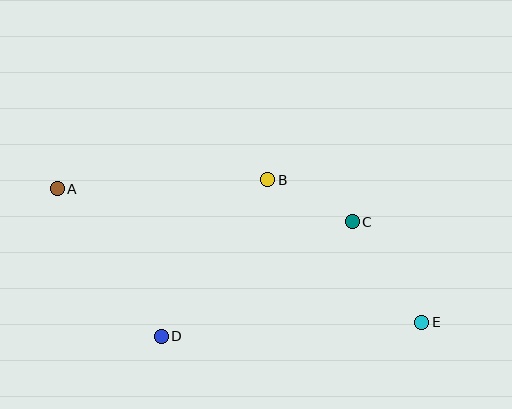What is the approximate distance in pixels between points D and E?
The distance between D and E is approximately 261 pixels.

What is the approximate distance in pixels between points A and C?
The distance between A and C is approximately 297 pixels.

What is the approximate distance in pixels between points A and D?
The distance between A and D is approximately 181 pixels.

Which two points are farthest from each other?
Points A and E are farthest from each other.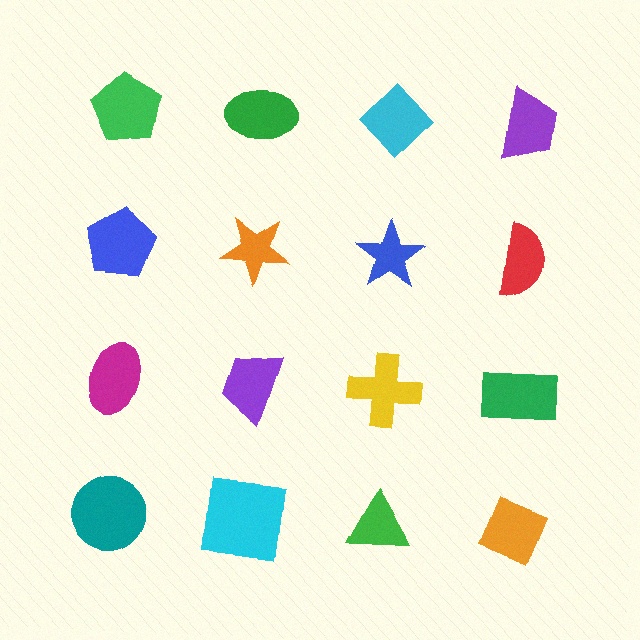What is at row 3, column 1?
A magenta ellipse.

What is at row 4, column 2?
A cyan square.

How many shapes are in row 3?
4 shapes.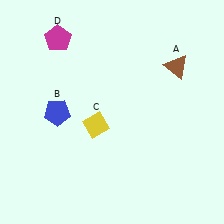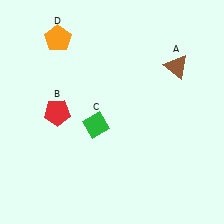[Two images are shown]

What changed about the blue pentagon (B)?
In Image 1, B is blue. In Image 2, it changed to red.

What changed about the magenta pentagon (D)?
In Image 1, D is magenta. In Image 2, it changed to orange.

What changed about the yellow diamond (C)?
In Image 1, C is yellow. In Image 2, it changed to green.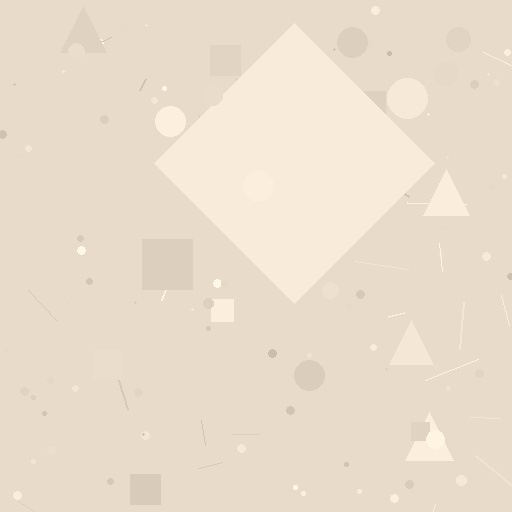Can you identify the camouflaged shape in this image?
The camouflaged shape is a diamond.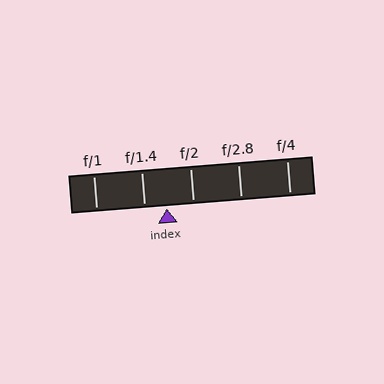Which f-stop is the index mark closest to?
The index mark is closest to f/1.4.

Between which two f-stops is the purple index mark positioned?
The index mark is between f/1.4 and f/2.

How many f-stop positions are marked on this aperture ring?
There are 5 f-stop positions marked.